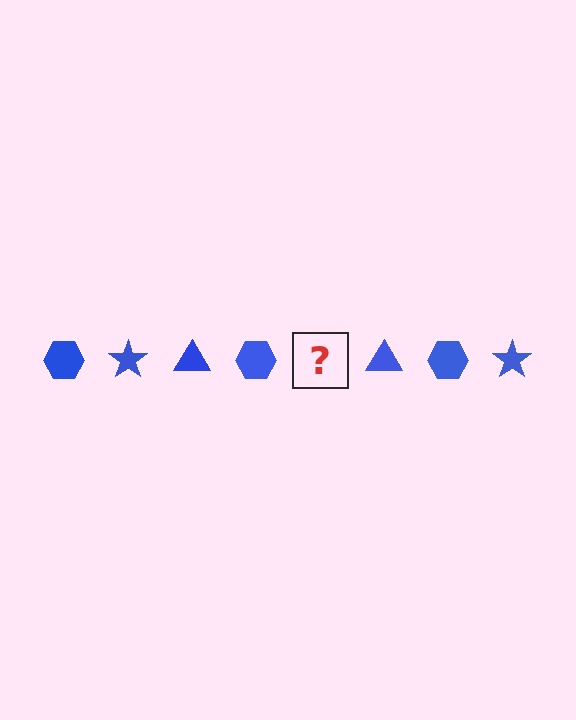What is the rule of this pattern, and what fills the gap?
The rule is that the pattern cycles through hexagon, star, triangle shapes in blue. The gap should be filled with a blue star.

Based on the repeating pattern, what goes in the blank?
The blank should be a blue star.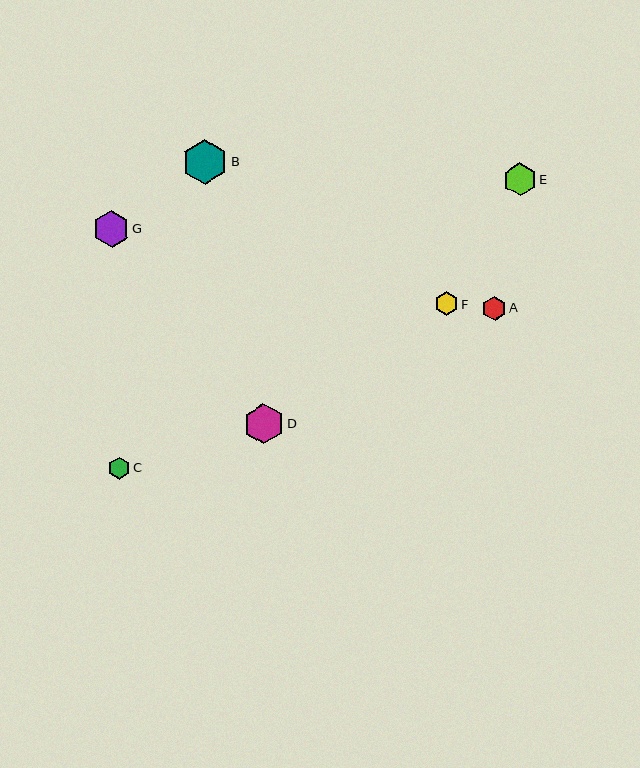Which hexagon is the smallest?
Hexagon C is the smallest with a size of approximately 22 pixels.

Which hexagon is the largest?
Hexagon B is the largest with a size of approximately 45 pixels.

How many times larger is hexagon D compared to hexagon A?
Hexagon D is approximately 1.7 times the size of hexagon A.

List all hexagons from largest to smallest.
From largest to smallest: B, D, G, E, A, F, C.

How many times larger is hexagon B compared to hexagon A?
Hexagon B is approximately 1.8 times the size of hexagon A.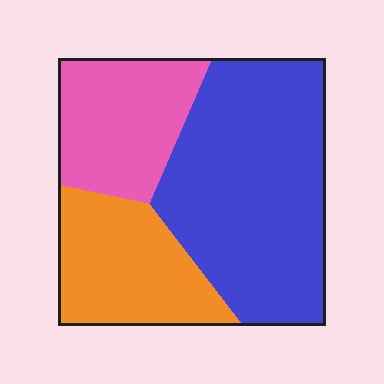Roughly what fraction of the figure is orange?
Orange covers 25% of the figure.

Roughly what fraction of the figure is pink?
Pink covers about 25% of the figure.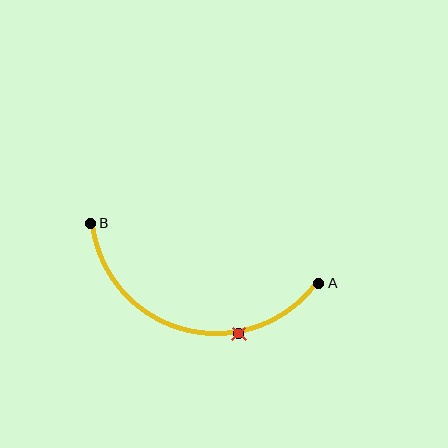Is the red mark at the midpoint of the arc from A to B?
No. The red mark lies on the arc but is closer to endpoint A. The arc midpoint would be at the point on the curve equidistant along the arc from both A and B.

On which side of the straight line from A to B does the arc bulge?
The arc bulges below the straight line connecting A and B.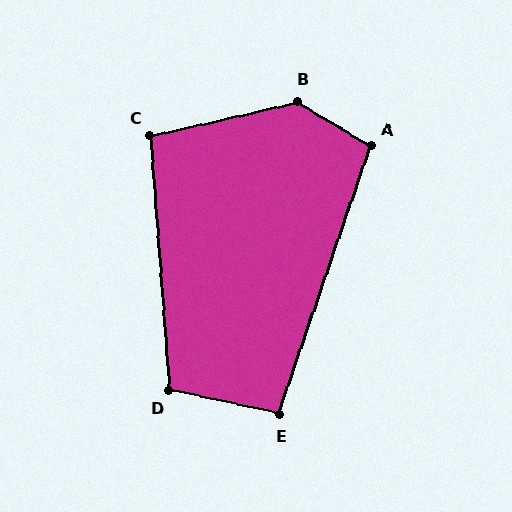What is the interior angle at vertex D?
Approximately 107 degrees (obtuse).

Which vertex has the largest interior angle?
B, at approximately 136 degrees.